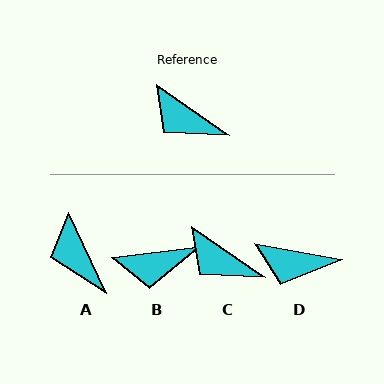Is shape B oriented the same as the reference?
No, it is off by about 42 degrees.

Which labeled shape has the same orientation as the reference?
C.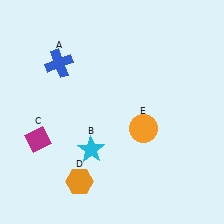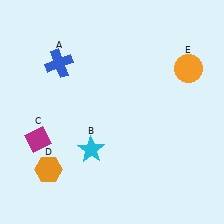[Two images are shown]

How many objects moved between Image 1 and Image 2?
2 objects moved between the two images.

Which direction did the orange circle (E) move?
The orange circle (E) moved up.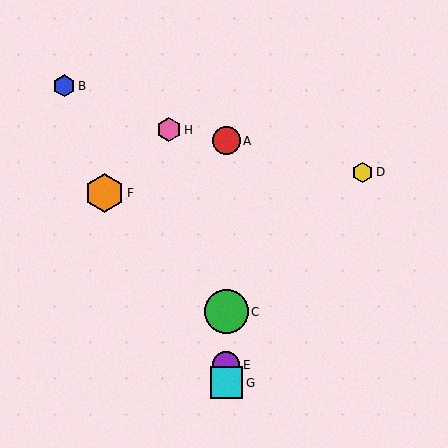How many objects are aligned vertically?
4 objects (A, C, E, G) are aligned vertically.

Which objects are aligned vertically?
Objects A, C, E, G are aligned vertically.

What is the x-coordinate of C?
Object C is at x≈226.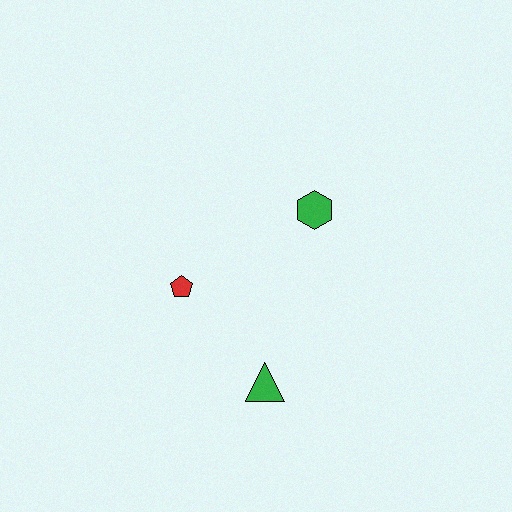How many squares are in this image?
There are no squares.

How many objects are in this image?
There are 3 objects.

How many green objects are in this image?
There are 2 green objects.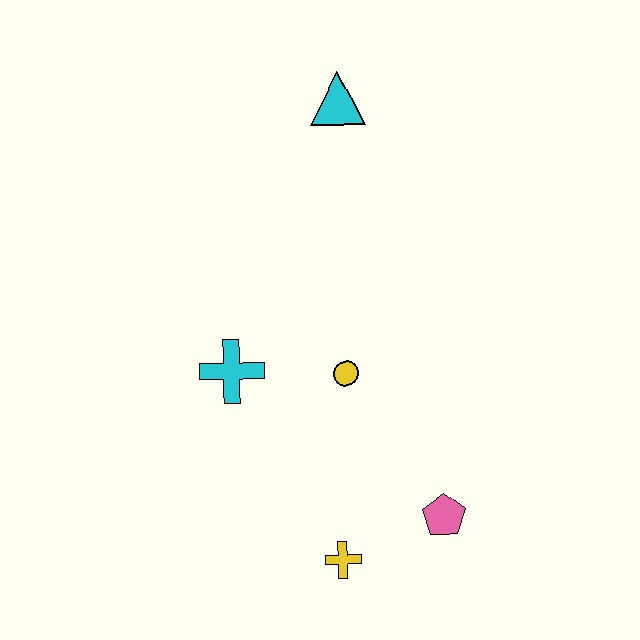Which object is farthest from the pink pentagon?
The cyan triangle is farthest from the pink pentagon.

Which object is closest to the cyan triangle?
The yellow circle is closest to the cyan triangle.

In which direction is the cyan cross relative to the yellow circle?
The cyan cross is to the left of the yellow circle.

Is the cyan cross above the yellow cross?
Yes